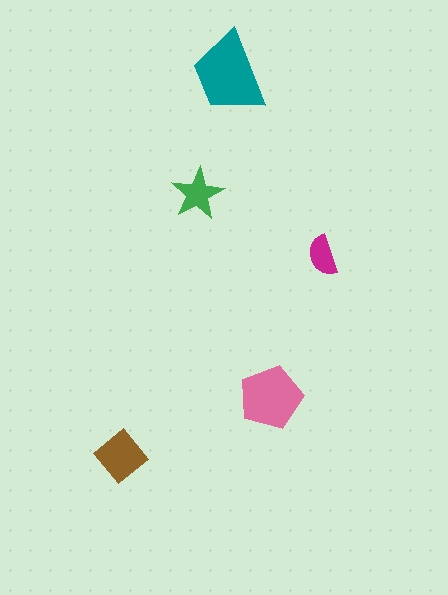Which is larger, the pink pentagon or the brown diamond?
The pink pentagon.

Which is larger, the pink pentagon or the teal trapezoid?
The teal trapezoid.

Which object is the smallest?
The magenta semicircle.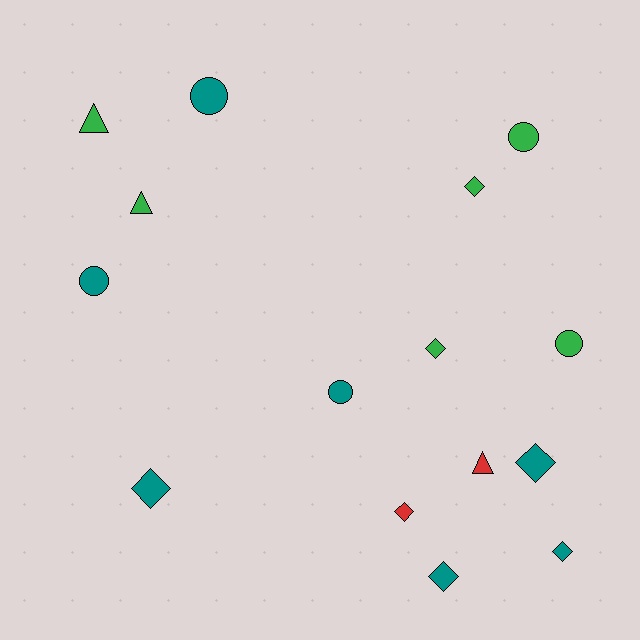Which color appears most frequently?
Teal, with 7 objects.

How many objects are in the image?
There are 15 objects.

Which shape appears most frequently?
Diamond, with 7 objects.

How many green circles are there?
There are 2 green circles.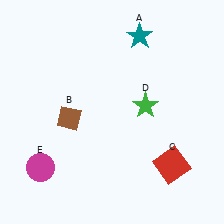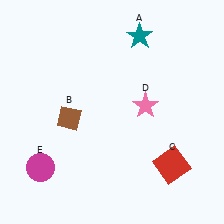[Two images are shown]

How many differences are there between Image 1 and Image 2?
There is 1 difference between the two images.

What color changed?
The star (D) changed from green in Image 1 to pink in Image 2.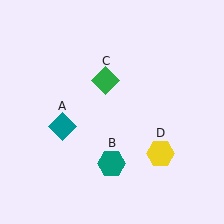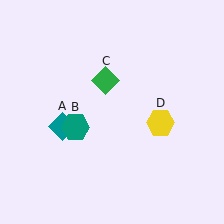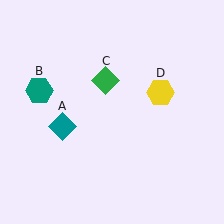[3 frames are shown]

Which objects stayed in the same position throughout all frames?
Teal diamond (object A) and green diamond (object C) remained stationary.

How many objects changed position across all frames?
2 objects changed position: teal hexagon (object B), yellow hexagon (object D).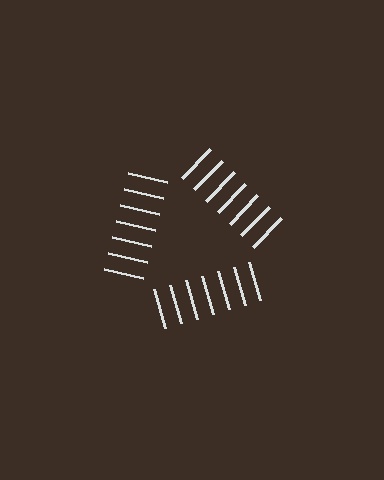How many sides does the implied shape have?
3 sides — the line-ends trace a triangle.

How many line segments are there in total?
21 — 7 along each of the 3 edges.